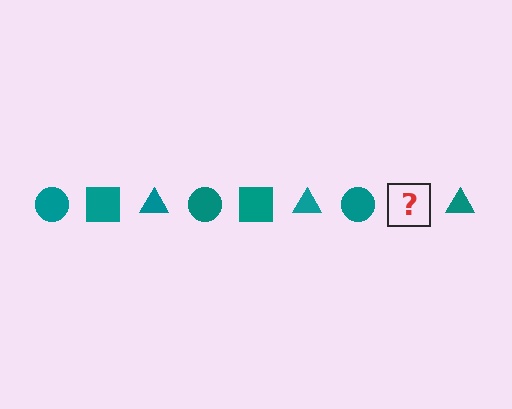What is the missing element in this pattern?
The missing element is a teal square.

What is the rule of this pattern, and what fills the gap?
The rule is that the pattern cycles through circle, square, triangle shapes in teal. The gap should be filled with a teal square.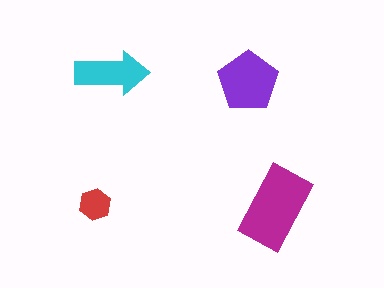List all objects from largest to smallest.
The magenta rectangle, the purple pentagon, the cyan arrow, the red hexagon.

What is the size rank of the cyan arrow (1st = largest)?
3rd.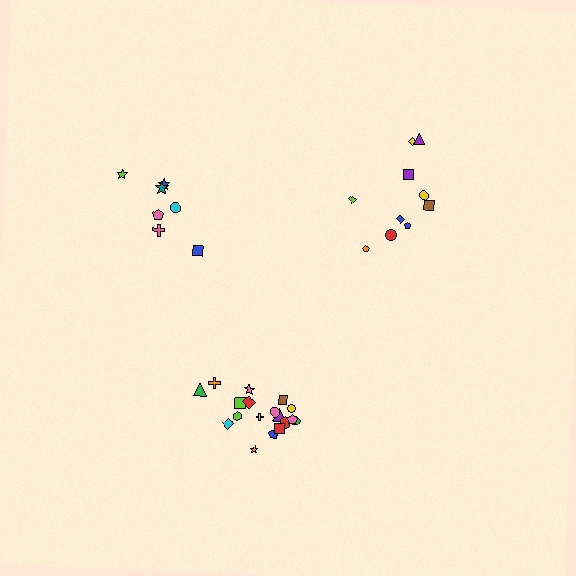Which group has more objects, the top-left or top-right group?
The top-right group.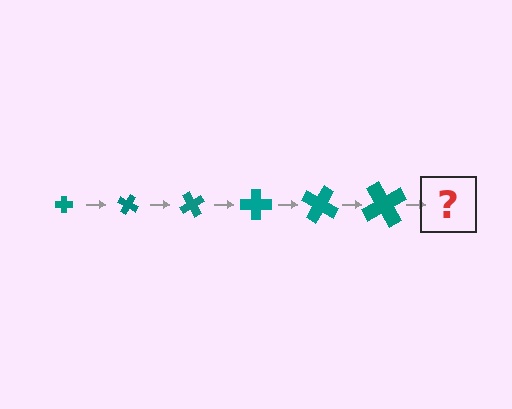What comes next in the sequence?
The next element should be a cross, larger than the previous one and rotated 180 degrees from the start.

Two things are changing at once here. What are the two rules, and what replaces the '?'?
The two rules are that the cross grows larger each step and it rotates 30 degrees each step. The '?' should be a cross, larger than the previous one and rotated 180 degrees from the start.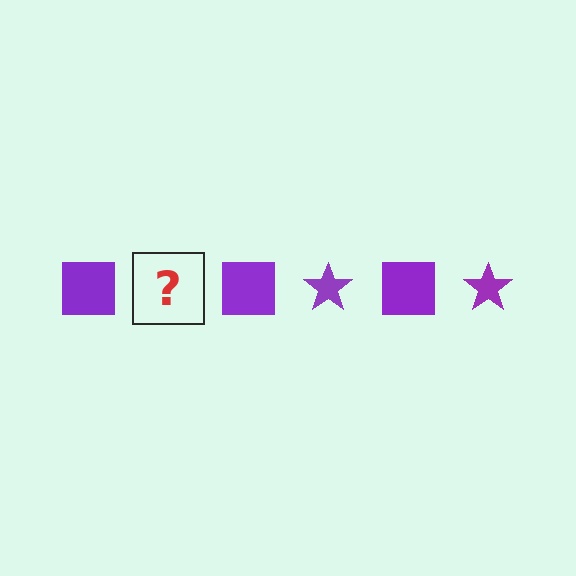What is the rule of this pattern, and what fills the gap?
The rule is that the pattern cycles through square, star shapes in purple. The gap should be filled with a purple star.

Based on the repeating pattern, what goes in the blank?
The blank should be a purple star.